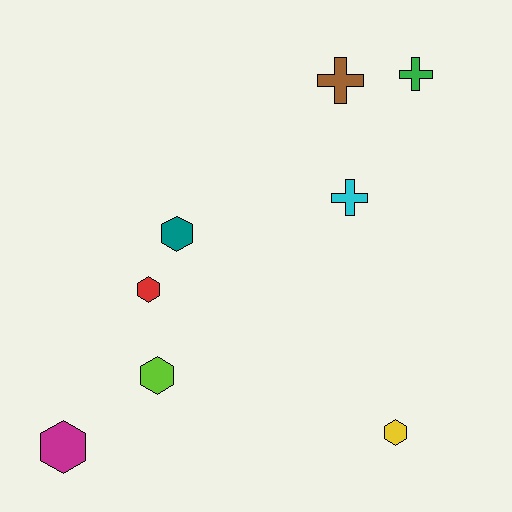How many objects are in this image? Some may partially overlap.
There are 8 objects.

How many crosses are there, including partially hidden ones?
There are 3 crosses.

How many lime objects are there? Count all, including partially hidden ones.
There is 1 lime object.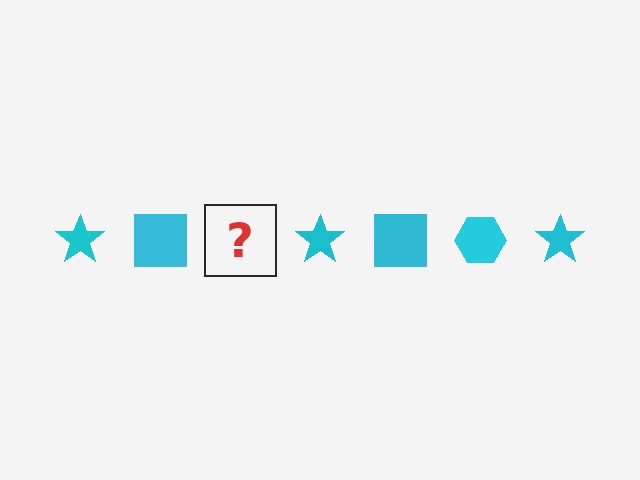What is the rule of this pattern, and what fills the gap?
The rule is that the pattern cycles through star, square, hexagon shapes in cyan. The gap should be filled with a cyan hexagon.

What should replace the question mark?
The question mark should be replaced with a cyan hexagon.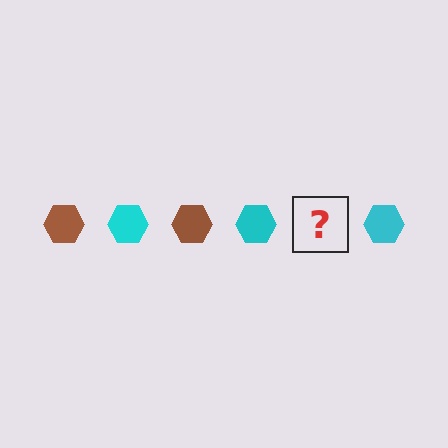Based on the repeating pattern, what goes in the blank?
The blank should be a brown hexagon.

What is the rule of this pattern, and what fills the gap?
The rule is that the pattern cycles through brown, cyan hexagons. The gap should be filled with a brown hexagon.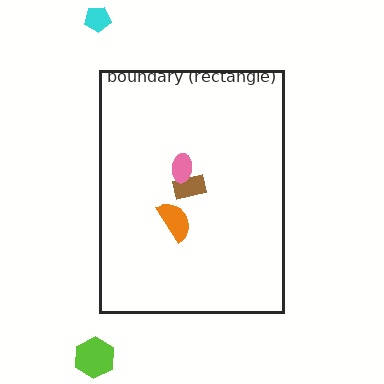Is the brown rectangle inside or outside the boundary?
Inside.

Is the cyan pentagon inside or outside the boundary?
Outside.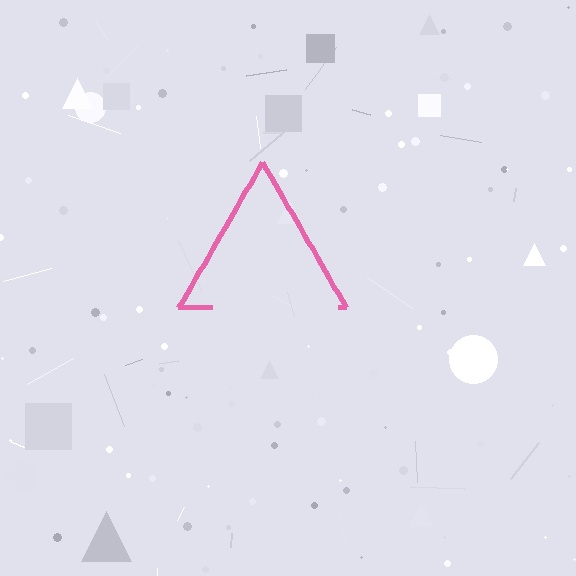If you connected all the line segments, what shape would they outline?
They would outline a triangle.